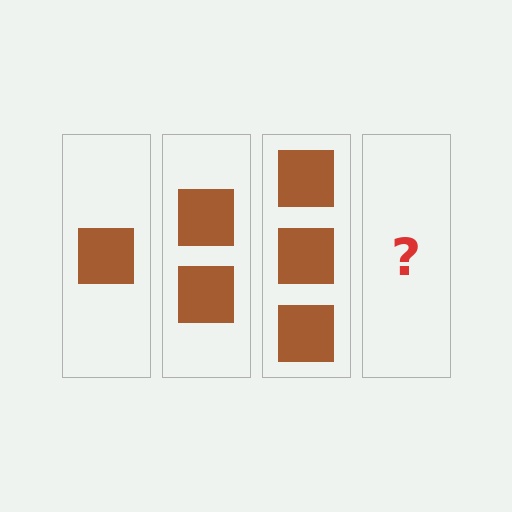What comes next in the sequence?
The next element should be 4 squares.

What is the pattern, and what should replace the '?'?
The pattern is that each step adds one more square. The '?' should be 4 squares.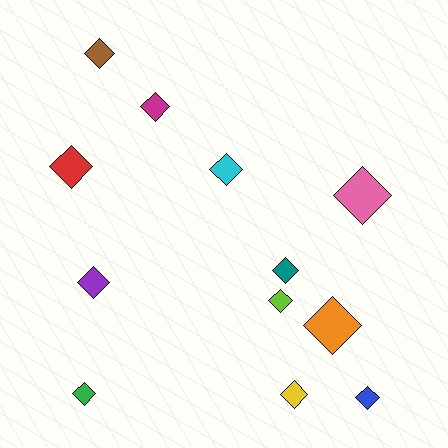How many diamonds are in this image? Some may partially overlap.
There are 12 diamonds.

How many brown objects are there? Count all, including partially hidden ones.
There is 1 brown object.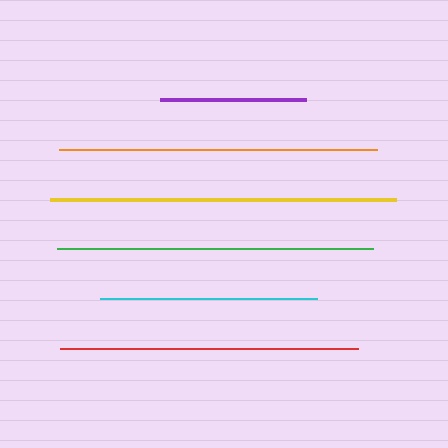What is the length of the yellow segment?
The yellow segment is approximately 346 pixels long.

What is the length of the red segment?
The red segment is approximately 297 pixels long.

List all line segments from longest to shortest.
From longest to shortest: yellow, orange, green, red, cyan, purple.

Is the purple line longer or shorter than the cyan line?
The cyan line is longer than the purple line.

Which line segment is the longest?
The yellow line is the longest at approximately 346 pixels.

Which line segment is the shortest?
The purple line is the shortest at approximately 147 pixels.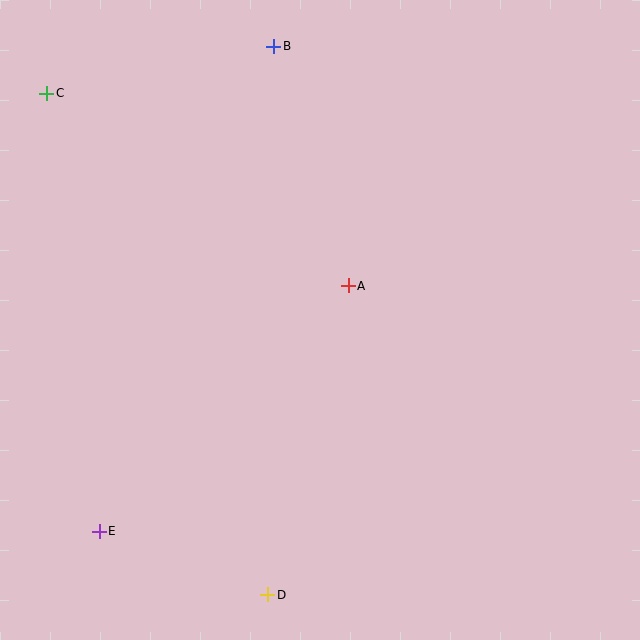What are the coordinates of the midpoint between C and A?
The midpoint between C and A is at (198, 189).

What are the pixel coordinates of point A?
Point A is at (348, 286).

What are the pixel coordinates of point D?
Point D is at (268, 595).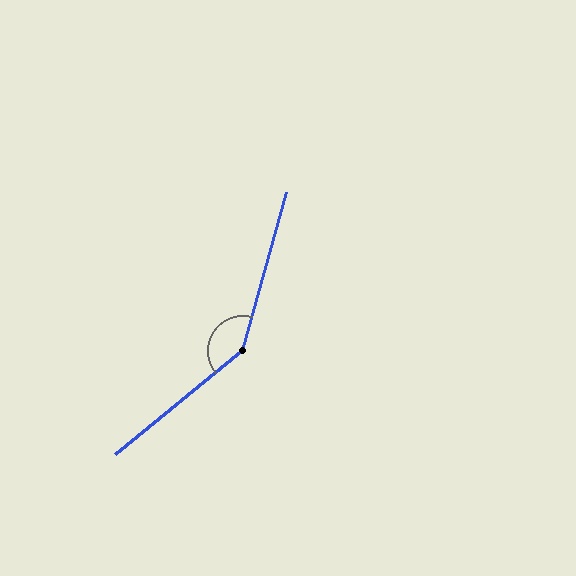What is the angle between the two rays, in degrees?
Approximately 145 degrees.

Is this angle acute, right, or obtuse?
It is obtuse.